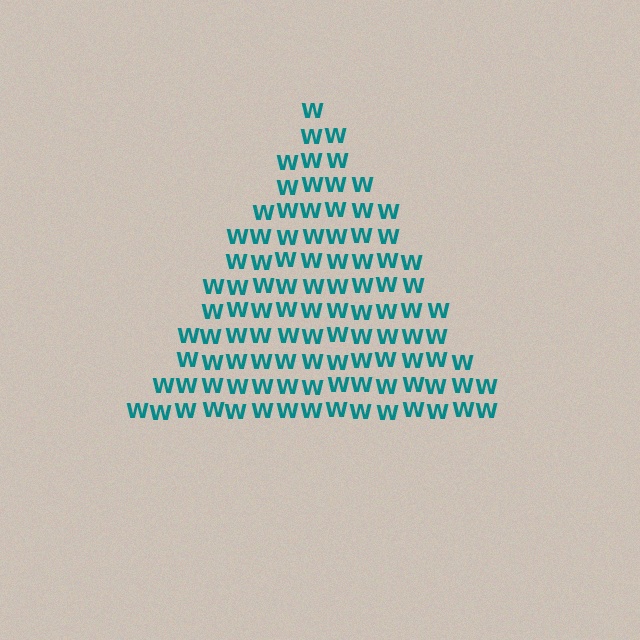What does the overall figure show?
The overall figure shows a triangle.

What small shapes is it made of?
It is made of small letter W's.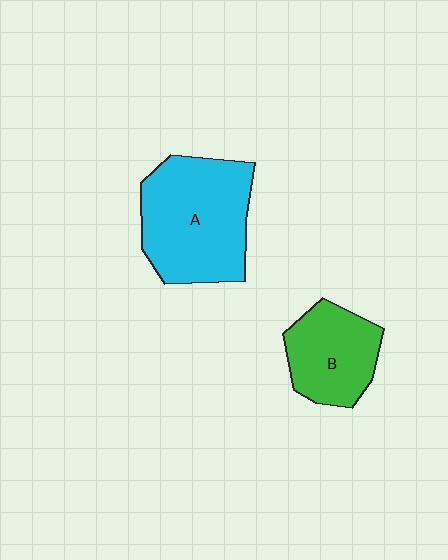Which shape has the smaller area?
Shape B (green).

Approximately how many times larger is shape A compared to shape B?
Approximately 1.6 times.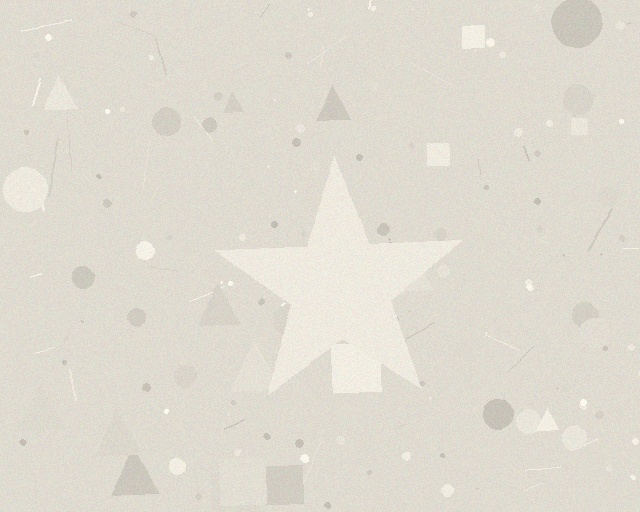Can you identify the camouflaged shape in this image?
The camouflaged shape is a star.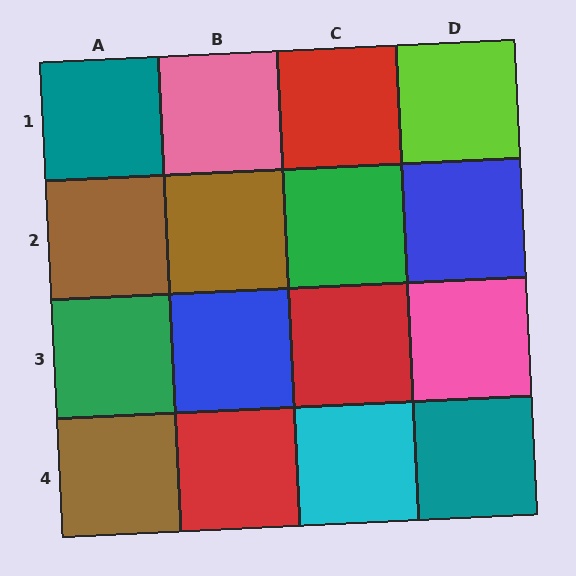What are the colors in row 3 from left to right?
Green, blue, red, pink.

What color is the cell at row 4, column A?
Brown.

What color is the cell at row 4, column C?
Cyan.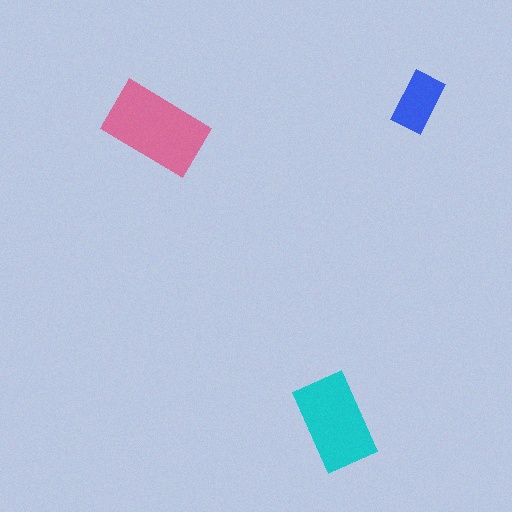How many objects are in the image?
There are 3 objects in the image.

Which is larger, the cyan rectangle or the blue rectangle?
The cyan one.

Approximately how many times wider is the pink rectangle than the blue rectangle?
About 1.5 times wider.